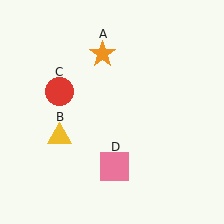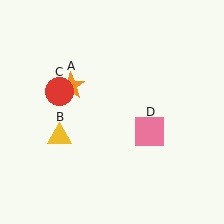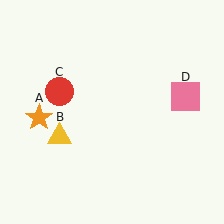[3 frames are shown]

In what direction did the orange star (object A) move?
The orange star (object A) moved down and to the left.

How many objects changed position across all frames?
2 objects changed position: orange star (object A), pink square (object D).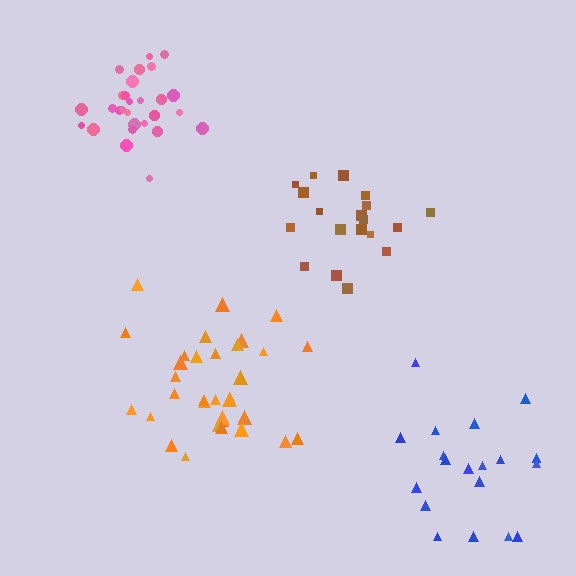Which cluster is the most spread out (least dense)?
Brown.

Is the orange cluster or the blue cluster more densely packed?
Orange.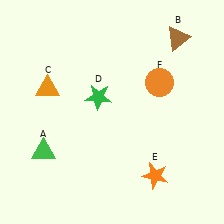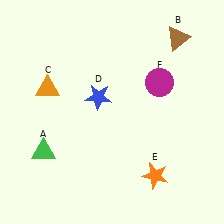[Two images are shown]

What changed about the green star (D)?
In Image 1, D is green. In Image 2, it changed to blue.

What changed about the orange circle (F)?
In Image 1, F is orange. In Image 2, it changed to magenta.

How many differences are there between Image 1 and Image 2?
There are 2 differences between the two images.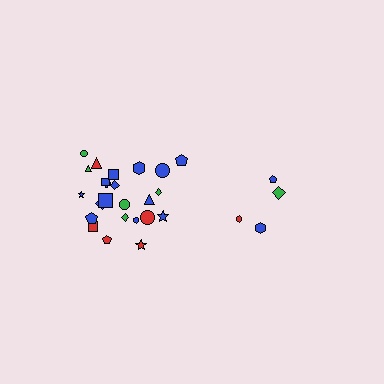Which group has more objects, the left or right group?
The left group.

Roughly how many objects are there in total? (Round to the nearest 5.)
Roughly 30 objects in total.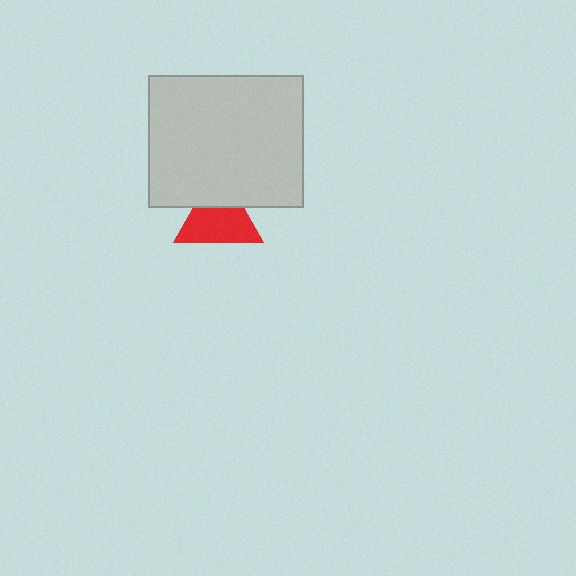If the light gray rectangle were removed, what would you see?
You would see the complete red triangle.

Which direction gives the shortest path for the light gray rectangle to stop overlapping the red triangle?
Moving up gives the shortest separation.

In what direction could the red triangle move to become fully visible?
The red triangle could move down. That would shift it out from behind the light gray rectangle entirely.